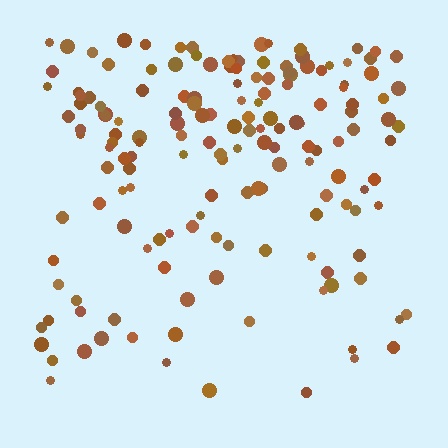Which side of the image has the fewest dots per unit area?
The bottom.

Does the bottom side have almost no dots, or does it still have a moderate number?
Still a moderate number, just noticeably fewer than the top.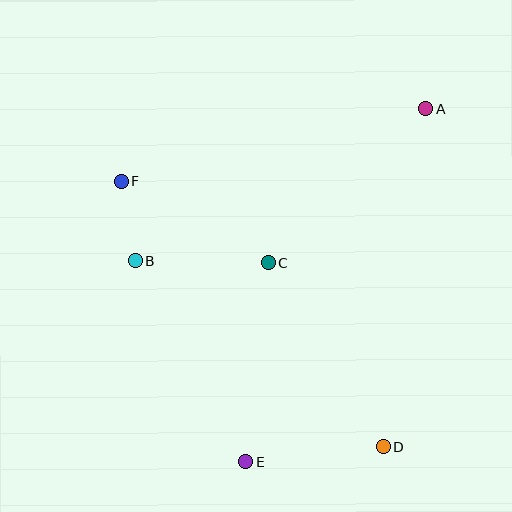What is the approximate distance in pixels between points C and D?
The distance between C and D is approximately 217 pixels.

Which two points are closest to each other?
Points B and F are closest to each other.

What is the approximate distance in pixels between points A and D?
The distance between A and D is approximately 341 pixels.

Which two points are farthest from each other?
Points A and E are farthest from each other.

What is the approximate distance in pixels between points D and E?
The distance between D and E is approximately 138 pixels.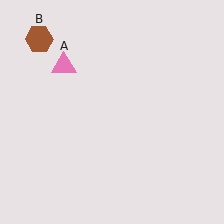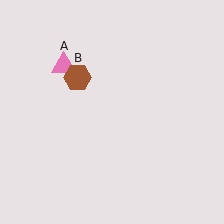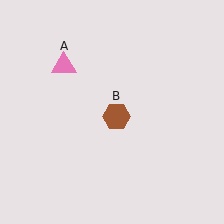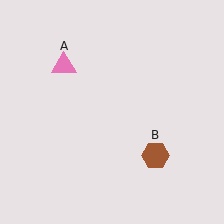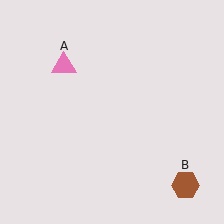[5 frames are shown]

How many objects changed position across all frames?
1 object changed position: brown hexagon (object B).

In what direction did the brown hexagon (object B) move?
The brown hexagon (object B) moved down and to the right.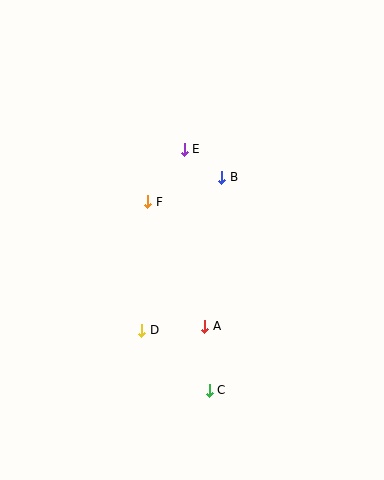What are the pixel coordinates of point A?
Point A is at (205, 326).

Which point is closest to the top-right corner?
Point B is closest to the top-right corner.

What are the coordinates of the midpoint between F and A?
The midpoint between F and A is at (176, 264).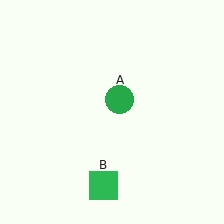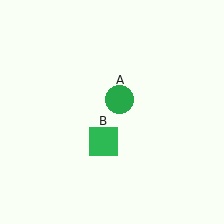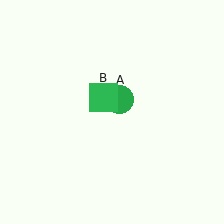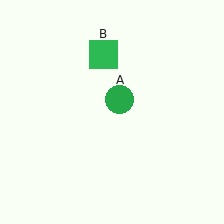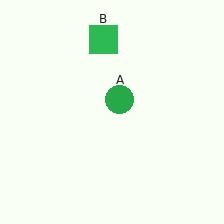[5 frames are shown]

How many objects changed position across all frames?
1 object changed position: green square (object B).